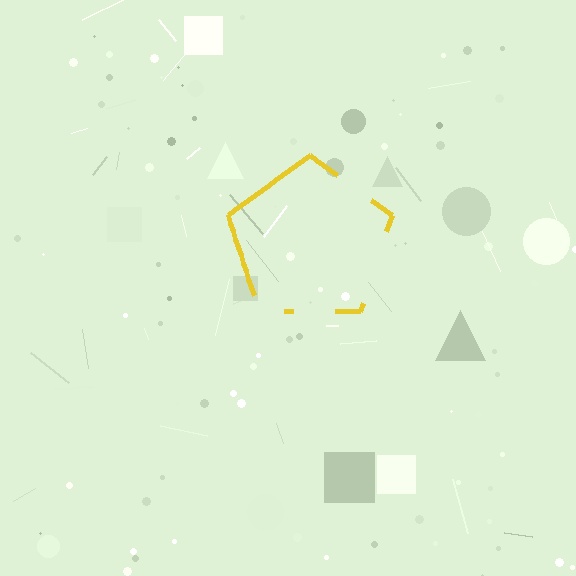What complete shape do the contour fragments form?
The contour fragments form a pentagon.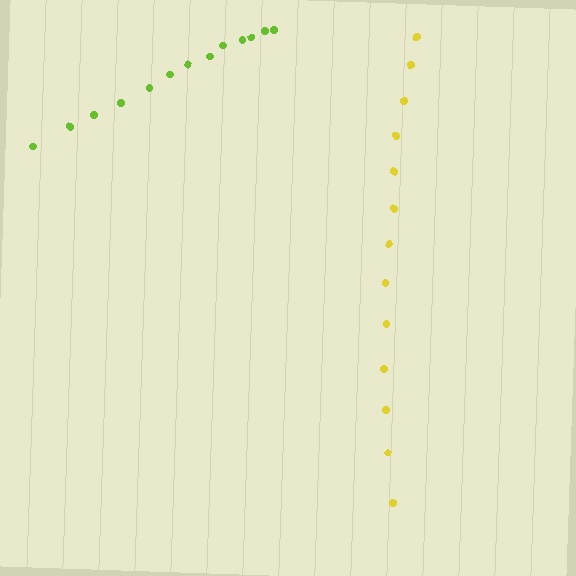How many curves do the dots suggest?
There are 2 distinct paths.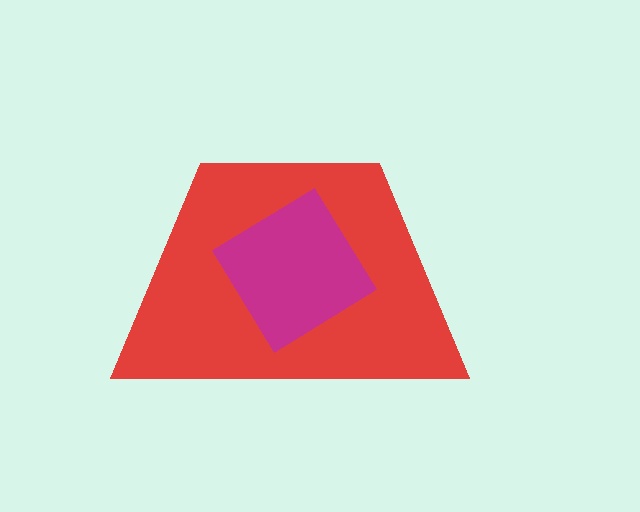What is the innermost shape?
The magenta diamond.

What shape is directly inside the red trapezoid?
The magenta diamond.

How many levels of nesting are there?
2.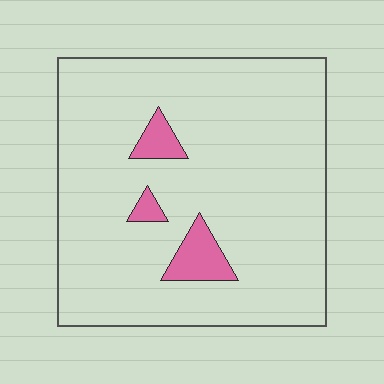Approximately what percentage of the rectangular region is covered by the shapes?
Approximately 5%.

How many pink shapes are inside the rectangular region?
3.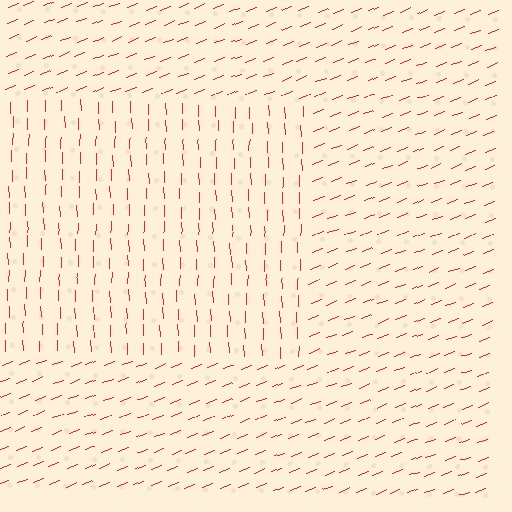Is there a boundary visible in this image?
Yes, there is a texture boundary formed by a change in line orientation.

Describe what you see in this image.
The image is filled with small red line segments. A rectangle region in the image has lines oriented differently from the surrounding lines, creating a visible texture boundary.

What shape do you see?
I see a rectangle.